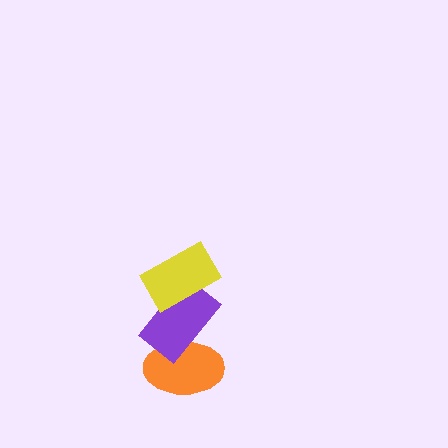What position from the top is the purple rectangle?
The purple rectangle is 2nd from the top.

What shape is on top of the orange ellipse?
The purple rectangle is on top of the orange ellipse.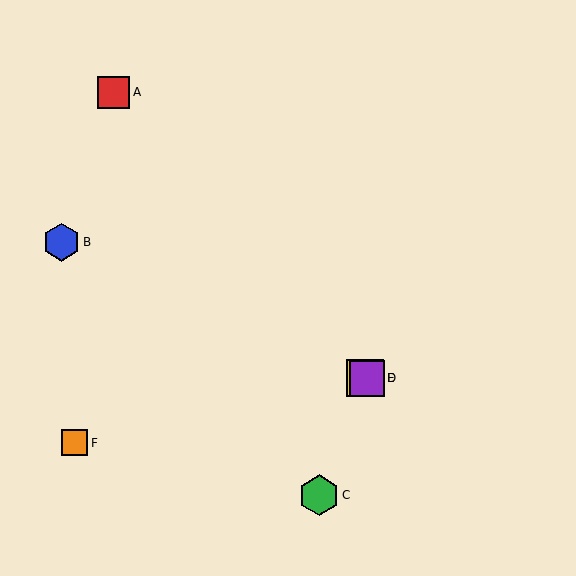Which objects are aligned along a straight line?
Objects B, D, E are aligned along a straight line.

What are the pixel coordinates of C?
Object C is at (319, 495).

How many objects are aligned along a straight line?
3 objects (B, D, E) are aligned along a straight line.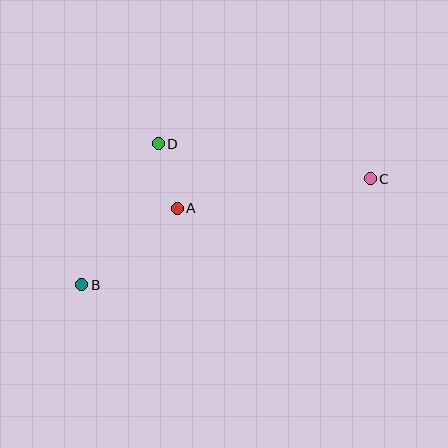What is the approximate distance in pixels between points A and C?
The distance between A and C is approximately 195 pixels.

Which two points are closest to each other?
Points A and D are closest to each other.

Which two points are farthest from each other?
Points B and C are farthest from each other.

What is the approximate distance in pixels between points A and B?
The distance between A and B is approximately 122 pixels.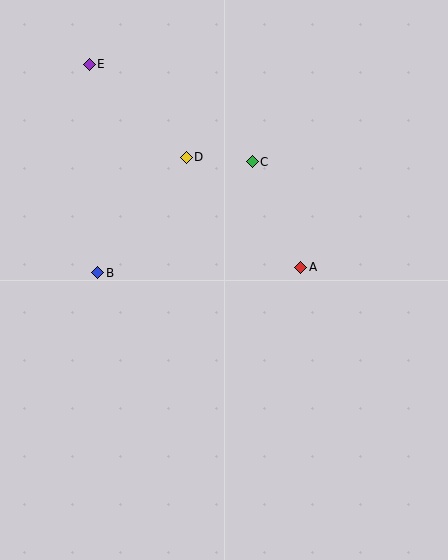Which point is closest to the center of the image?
Point A at (301, 267) is closest to the center.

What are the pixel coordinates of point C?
Point C is at (252, 162).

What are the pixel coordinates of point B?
Point B is at (98, 273).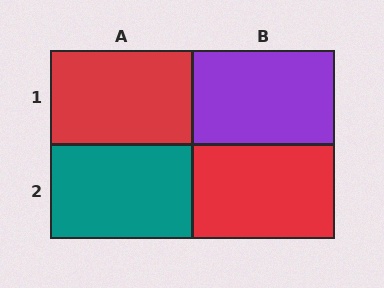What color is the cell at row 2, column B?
Red.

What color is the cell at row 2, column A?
Teal.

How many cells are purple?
1 cell is purple.